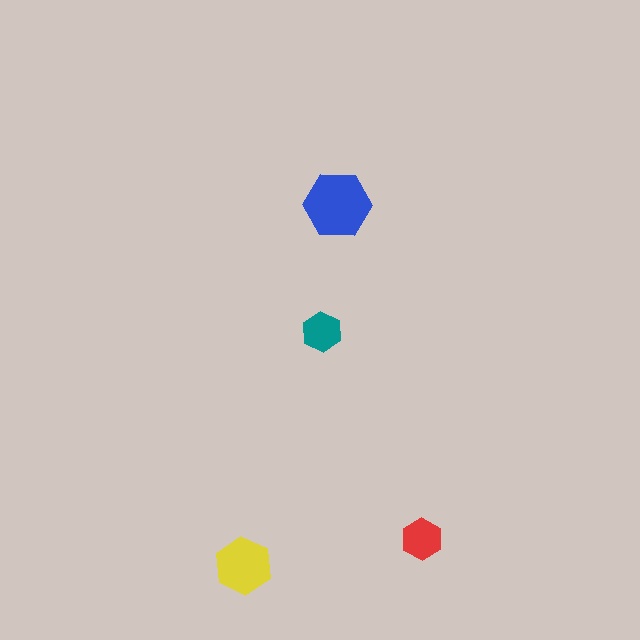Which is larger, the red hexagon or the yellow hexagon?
The yellow one.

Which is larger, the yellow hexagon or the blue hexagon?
The blue one.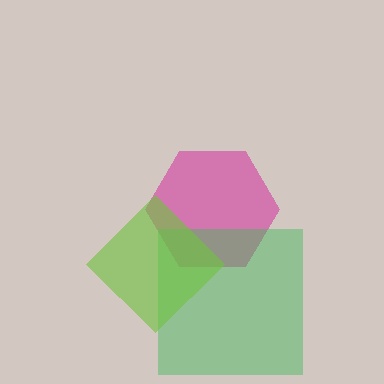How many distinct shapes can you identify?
There are 3 distinct shapes: a magenta hexagon, a green square, a lime diamond.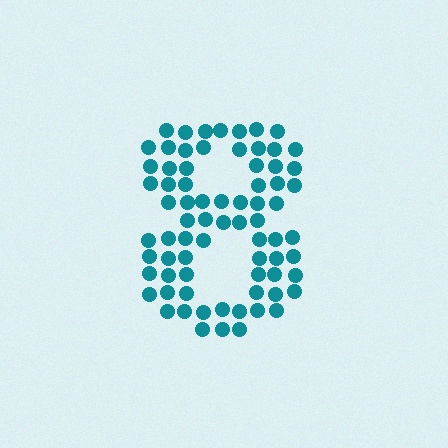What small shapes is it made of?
It is made of small circles.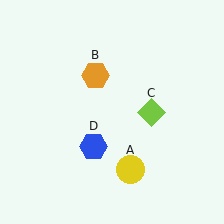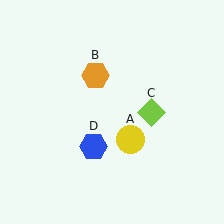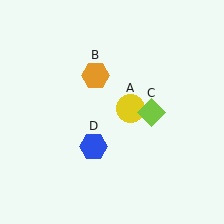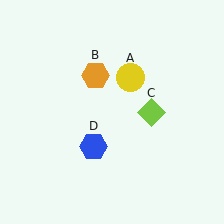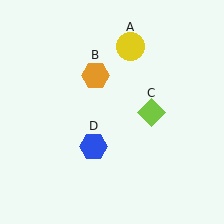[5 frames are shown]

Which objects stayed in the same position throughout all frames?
Orange hexagon (object B) and lime diamond (object C) and blue hexagon (object D) remained stationary.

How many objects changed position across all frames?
1 object changed position: yellow circle (object A).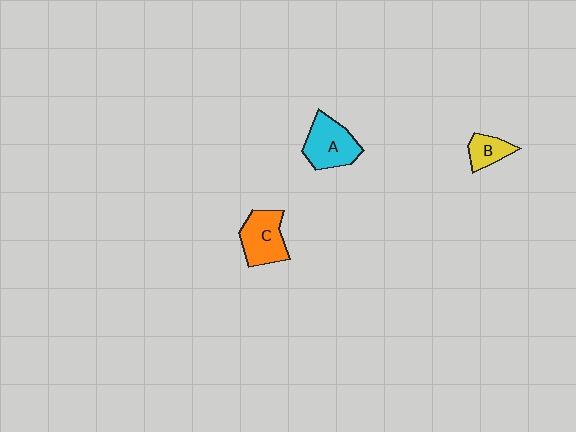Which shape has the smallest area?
Shape B (yellow).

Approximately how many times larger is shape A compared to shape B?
Approximately 1.9 times.